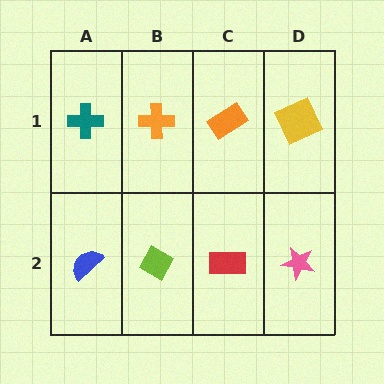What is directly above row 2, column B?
An orange cross.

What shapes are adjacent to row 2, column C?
An orange rectangle (row 1, column C), a lime diamond (row 2, column B), a pink star (row 2, column D).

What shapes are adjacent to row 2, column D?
A yellow square (row 1, column D), a red rectangle (row 2, column C).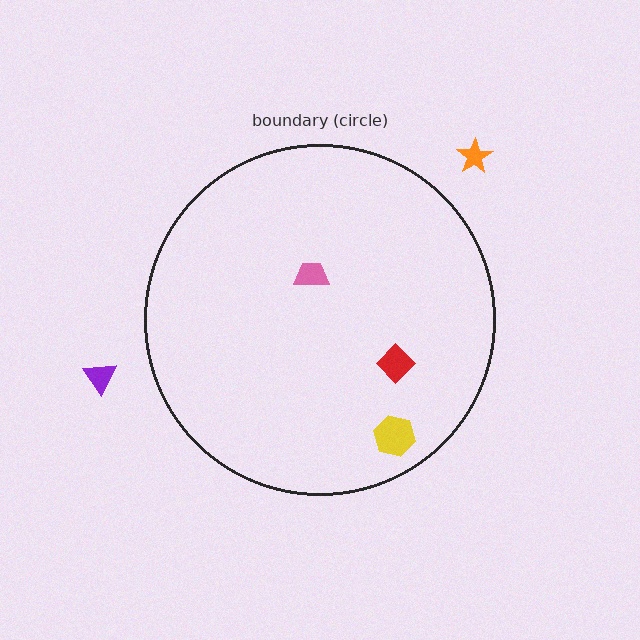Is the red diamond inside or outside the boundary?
Inside.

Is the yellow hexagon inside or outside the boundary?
Inside.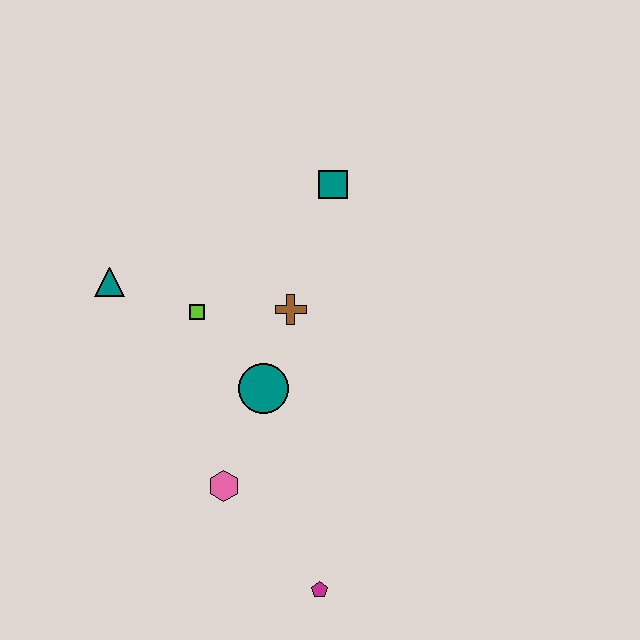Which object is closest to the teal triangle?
The lime square is closest to the teal triangle.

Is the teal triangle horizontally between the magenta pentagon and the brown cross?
No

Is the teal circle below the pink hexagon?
No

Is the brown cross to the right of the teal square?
No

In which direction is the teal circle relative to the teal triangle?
The teal circle is to the right of the teal triangle.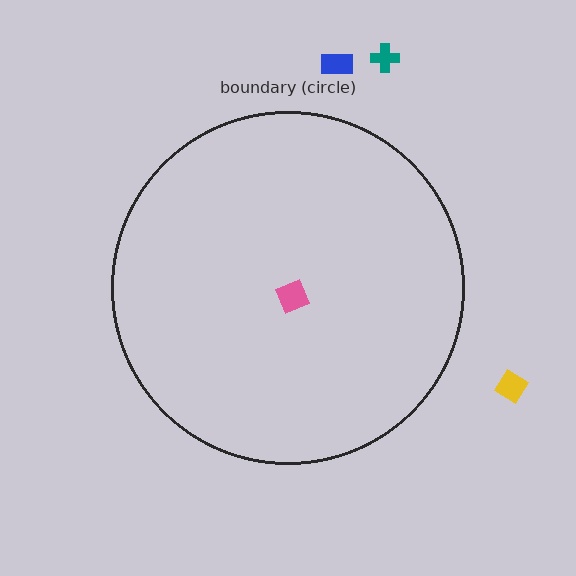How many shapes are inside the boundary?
1 inside, 3 outside.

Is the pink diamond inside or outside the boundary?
Inside.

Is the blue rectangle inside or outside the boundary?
Outside.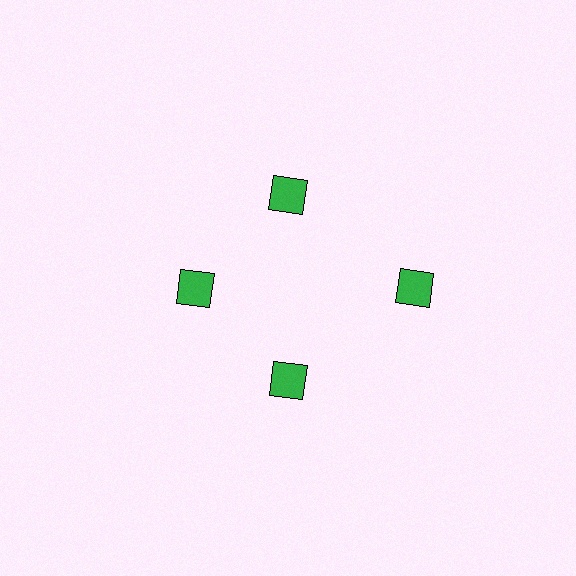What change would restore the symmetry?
The symmetry would be restored by moving it inward, back onto the ring so that all 4 diamonds sit at equal angles and equal distance from the center.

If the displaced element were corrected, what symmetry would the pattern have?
It would have 4-fold rotational symmetry — the pattern would map onto itself every 90 degrees.